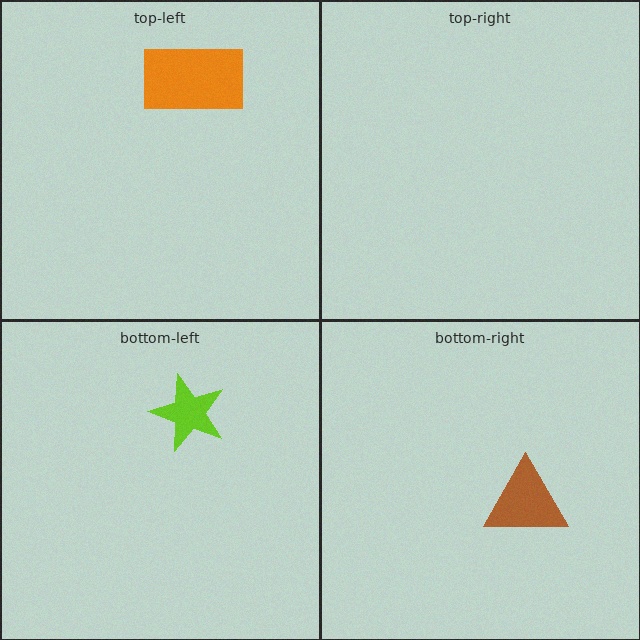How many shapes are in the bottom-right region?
1.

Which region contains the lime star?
The bottom-left region.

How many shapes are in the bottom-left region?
1.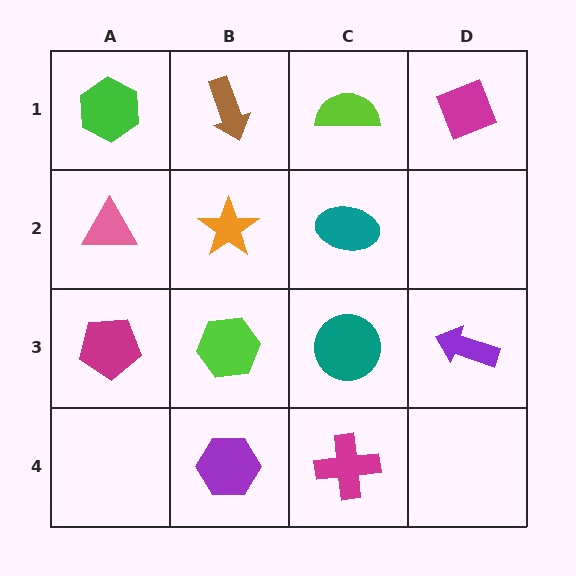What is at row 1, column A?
A green hexagon.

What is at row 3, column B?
A lime hexagon.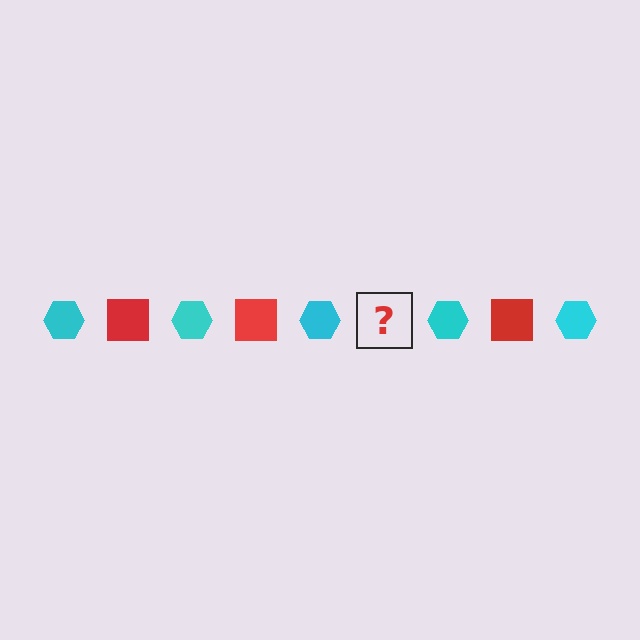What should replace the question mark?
The question mark should be replaced with a red square.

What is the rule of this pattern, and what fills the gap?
The rule is that the pattern alternates between cyan hexagon and red square. The gap should be filled with a red square.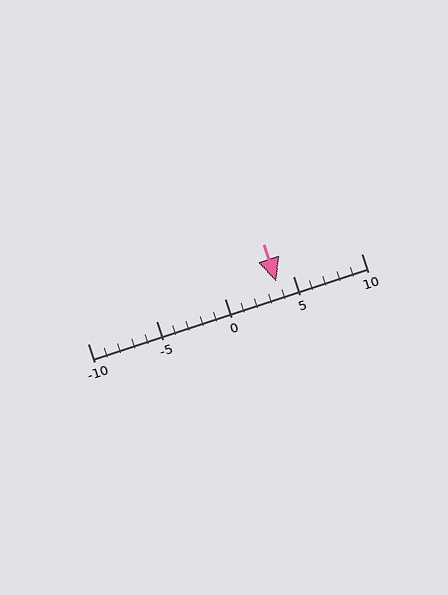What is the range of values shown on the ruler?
The ruler shows values from -10 to 10.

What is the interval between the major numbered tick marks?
The major tick marks are spaced 5 units apart.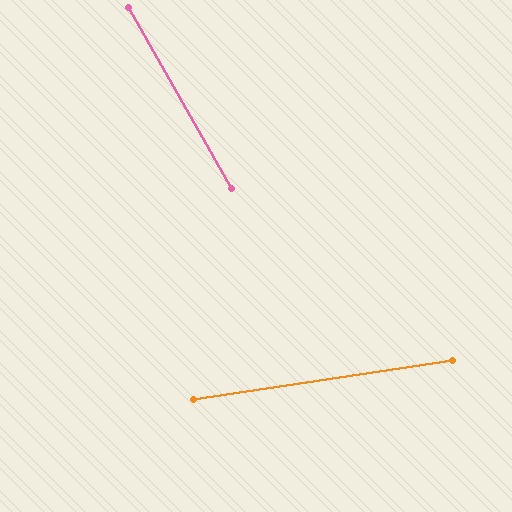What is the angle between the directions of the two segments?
Approximately 69 degrees.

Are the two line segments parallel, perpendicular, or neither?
Neither parallel nor perpendicular — they differ by about 69°.